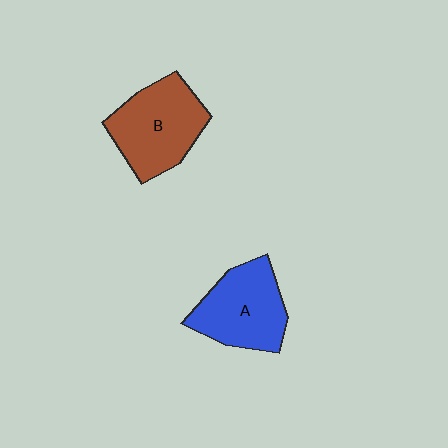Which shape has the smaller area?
Shape A (blue).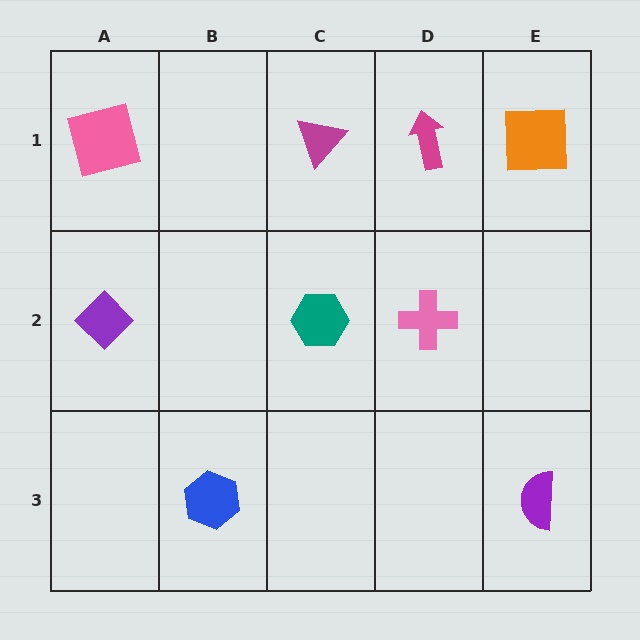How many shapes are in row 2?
3 shapes.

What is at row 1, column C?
A magenta triangle.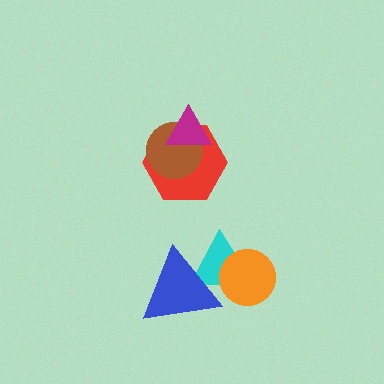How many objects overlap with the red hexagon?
2 objects overlap with the red hexagon.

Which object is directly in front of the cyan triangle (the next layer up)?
The orange circle is directly in front of the cyan triangle.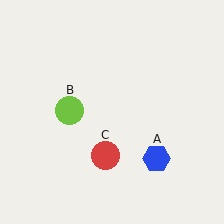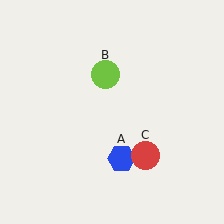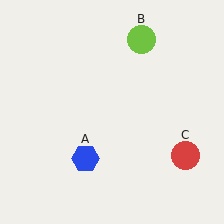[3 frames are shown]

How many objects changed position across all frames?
3 objects changed position: blue hexagon (object A), lime circle (object B), red circle (object C).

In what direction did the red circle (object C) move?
The red circle (object C) moved right.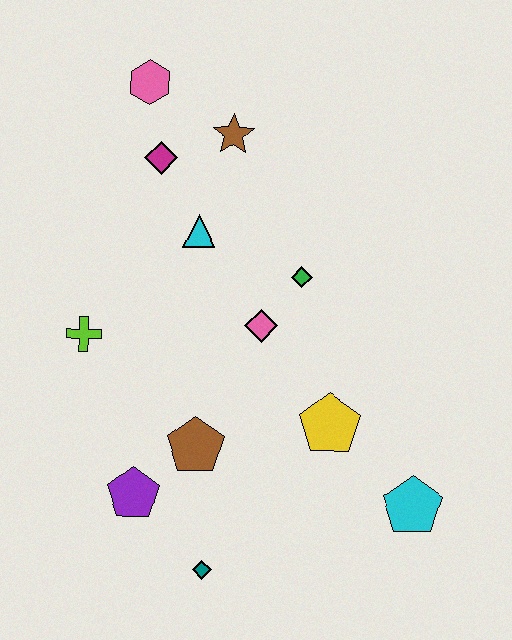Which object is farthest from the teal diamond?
The pink hexagon is farthest from the teal diamond.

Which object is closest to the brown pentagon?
The purple pentagon is closest to the brown pentagon.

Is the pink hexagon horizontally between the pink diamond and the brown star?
No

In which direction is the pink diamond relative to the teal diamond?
The pink diamond is above the teal diamond.